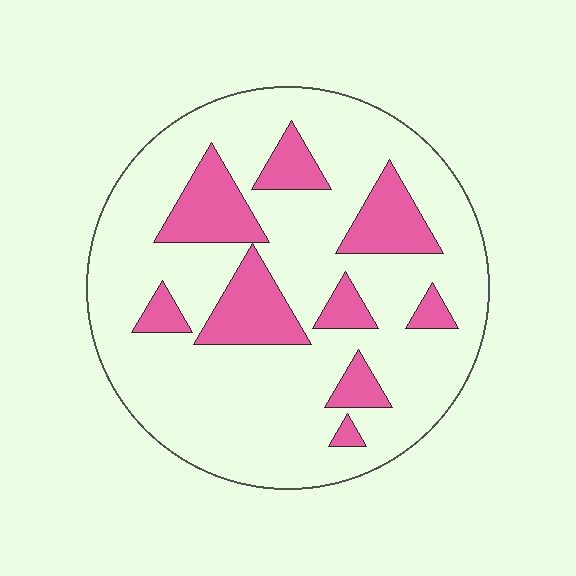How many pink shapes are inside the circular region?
9.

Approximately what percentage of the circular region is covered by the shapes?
Approximately 20%.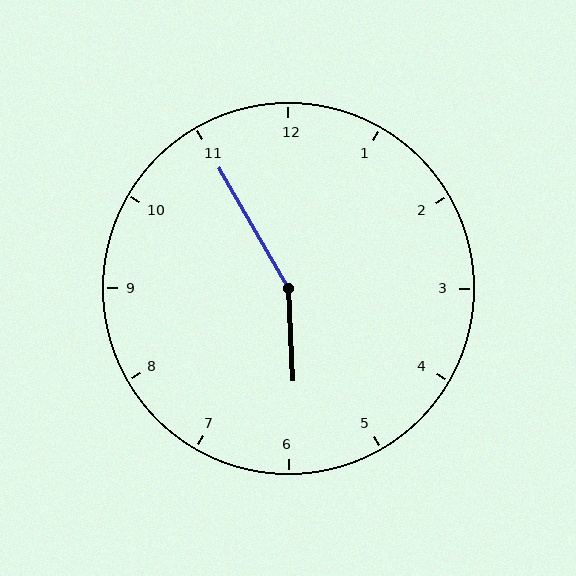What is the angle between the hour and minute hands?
Approximately 152 degrees.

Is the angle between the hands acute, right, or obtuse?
It is obtuse.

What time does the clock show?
5:55.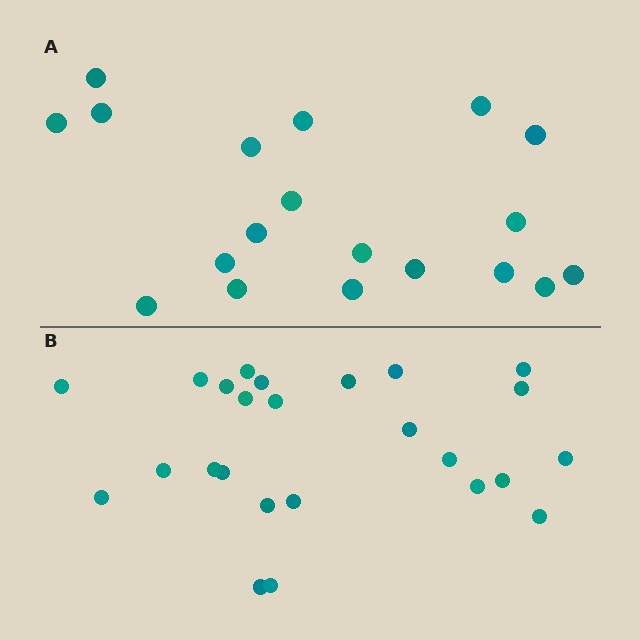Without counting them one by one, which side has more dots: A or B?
Region B (the bottom region) has more dots.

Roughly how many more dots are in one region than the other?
Region B has about 6 more dots than region A.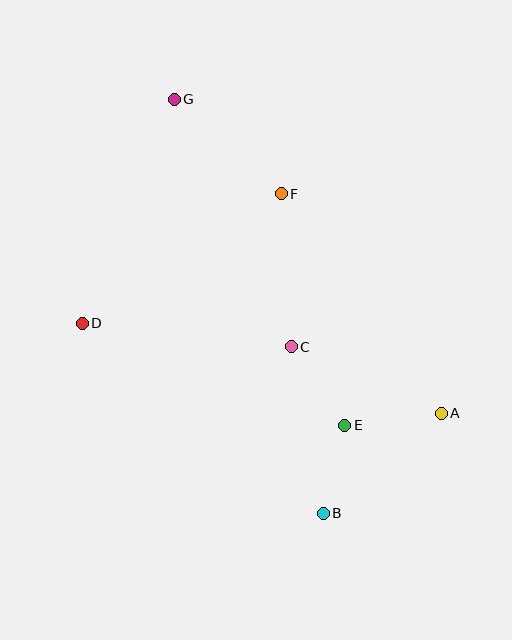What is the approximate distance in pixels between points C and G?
The distance between C and G is approximately 274 pixels.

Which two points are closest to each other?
Points B and E are closest to each other.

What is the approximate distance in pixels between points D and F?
The distance between D and F is approximately 237 pixels.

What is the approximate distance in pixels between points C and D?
The distance between C and D is approximately 210 pixels.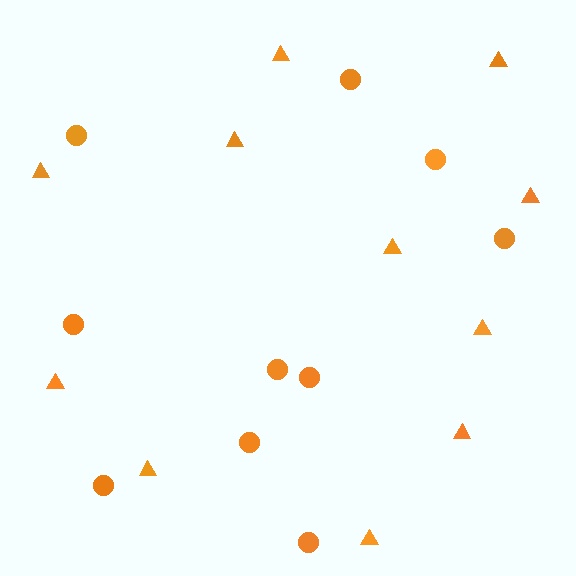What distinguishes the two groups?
There are 2 groups: one group of triangles (11) and one group of circles (10).